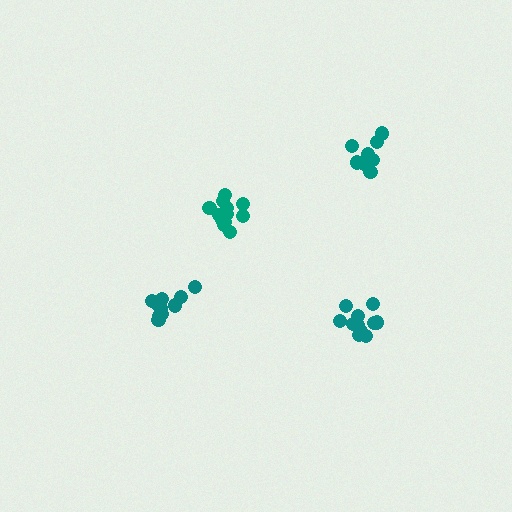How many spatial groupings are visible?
There are 4 spatial groupings.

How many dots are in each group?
Group 1: 12 dots, Group 2: 11 dots, Group 3: 11 dots, Group 4: 9 dots (43 total).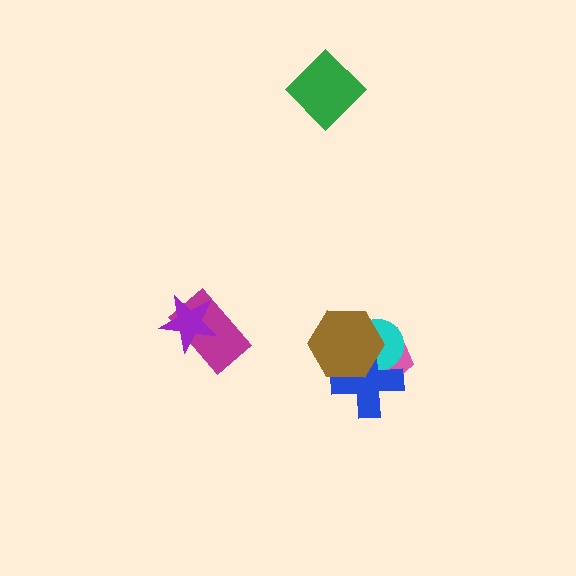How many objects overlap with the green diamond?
0 objects overlap with the green diamond.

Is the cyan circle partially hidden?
Yes, it is partially covered by another shape.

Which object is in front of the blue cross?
The brown hexagon is in front of the blue cross.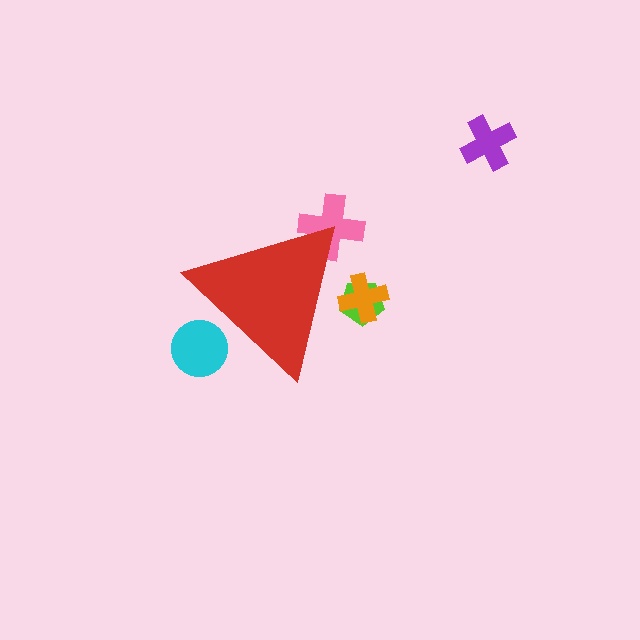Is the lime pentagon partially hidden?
Yes, the lime pentagon is partially hidden behind the red triangle.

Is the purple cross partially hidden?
No, the purple cross is fully visible.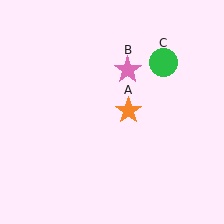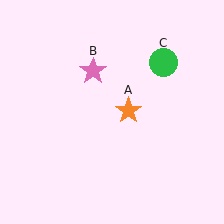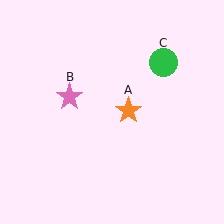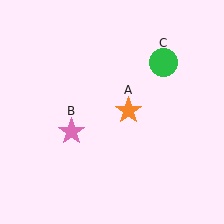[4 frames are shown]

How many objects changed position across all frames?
1 object changed position: pink star (object B).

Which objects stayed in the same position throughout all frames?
Orange star (object A) and green circle (object C) remained stationary.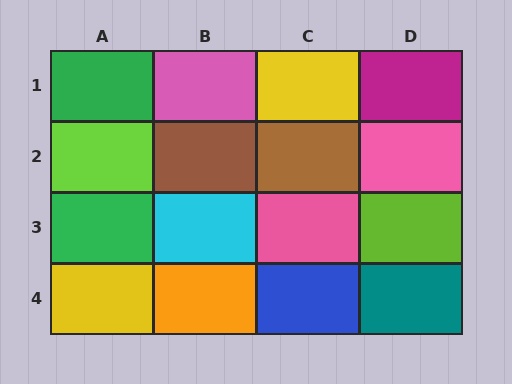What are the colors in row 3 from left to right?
Green, cyan, pink, lime.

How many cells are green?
2 cells are green.